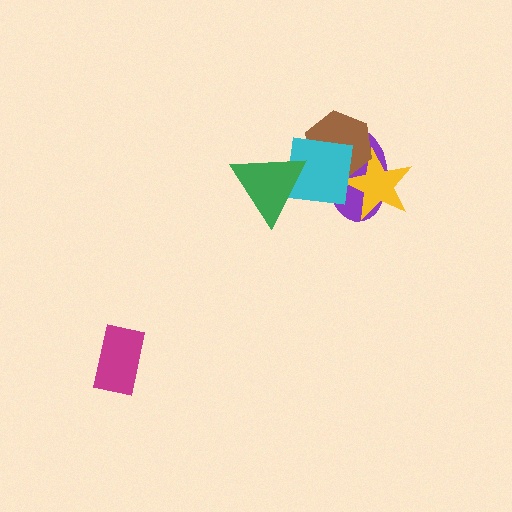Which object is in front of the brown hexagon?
The cyan square is in front of the brown hexagon.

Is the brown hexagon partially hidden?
Yes, it is partially covered by another shape.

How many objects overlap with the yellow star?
3 objects overlap with the yellow star.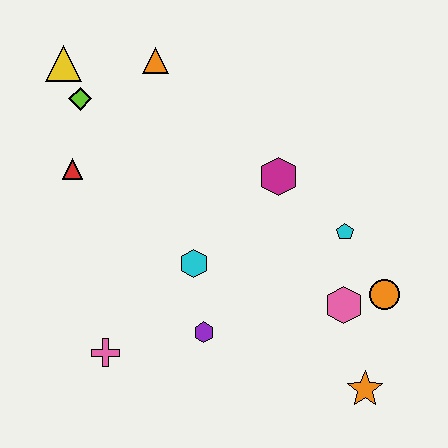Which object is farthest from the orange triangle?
The orange star is farthest from the orange triangle.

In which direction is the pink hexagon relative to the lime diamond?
The pink hexagon is to the right of the lime diamond.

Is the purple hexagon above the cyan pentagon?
No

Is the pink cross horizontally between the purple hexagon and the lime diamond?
Yes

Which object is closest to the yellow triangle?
The lime diamond is closest to the yellow triangle.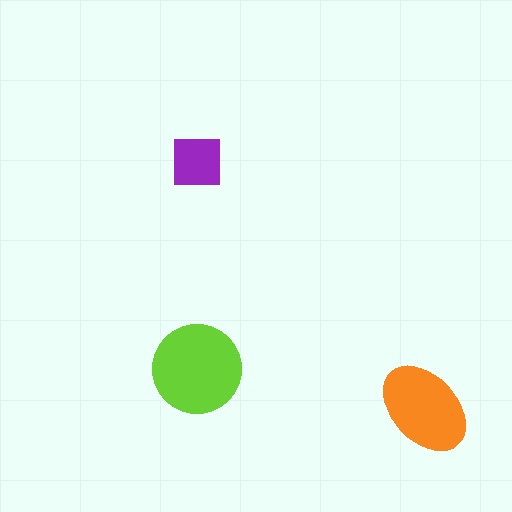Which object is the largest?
The lime circle.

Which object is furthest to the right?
The orange ellipse is rightmost.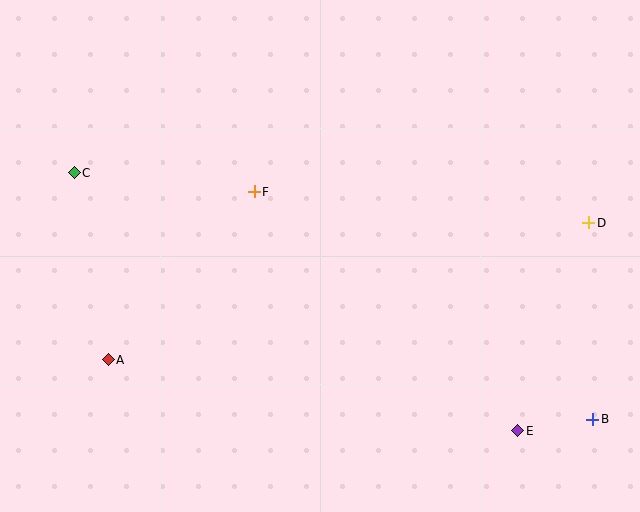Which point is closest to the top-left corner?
Point C is closest to the top-left corner.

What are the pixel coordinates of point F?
Point F is at (254, 192).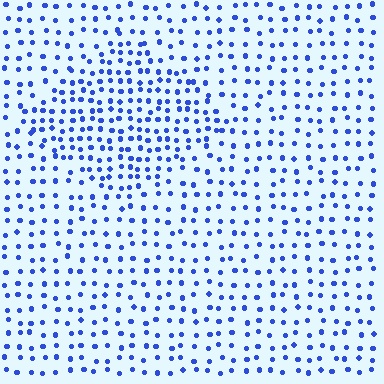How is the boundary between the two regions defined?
The boundary is defined by a change in element density (approximately 1.7x ratio). All elements are the same color, size, and shape.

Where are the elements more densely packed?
The elements are more densely packed inside the diamond boundary.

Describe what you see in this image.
The image contains small blue elements arranged at two different densities. A diamond-shaped region is visible where the elements are more densely packed than the surrounding area.